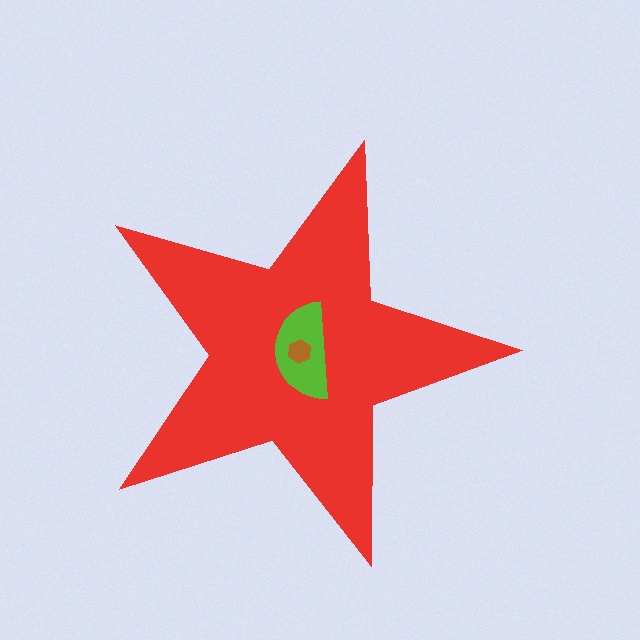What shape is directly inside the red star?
The lime semicircle.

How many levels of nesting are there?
3.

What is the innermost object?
The brown hexagon.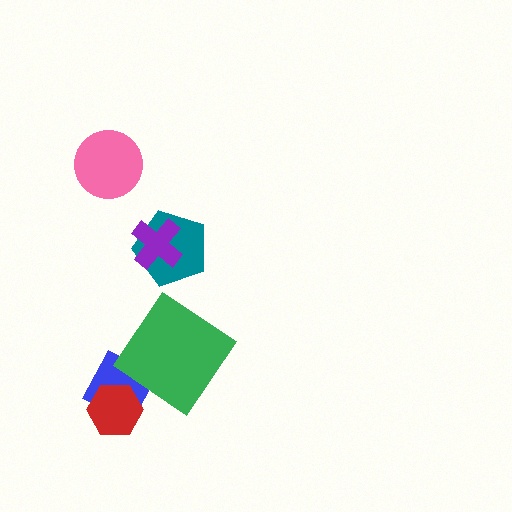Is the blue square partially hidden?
Yes, it is partially covered by another shape.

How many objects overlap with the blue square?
2 objects overlap with the blue square.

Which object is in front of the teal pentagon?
The purple cross is in front of the teal pentagon.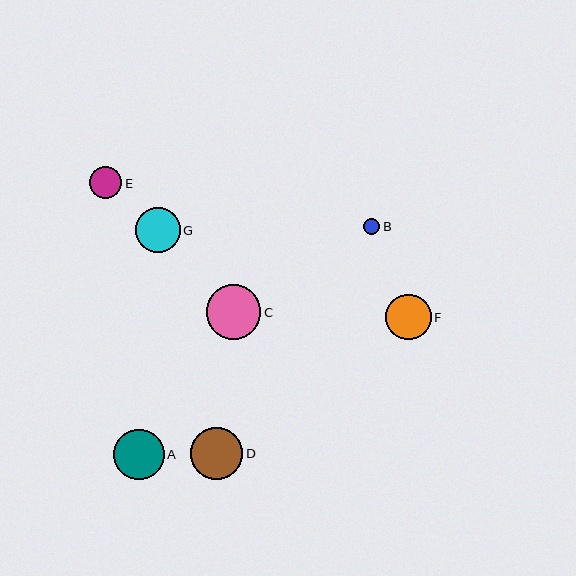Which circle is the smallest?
Circle B is the smallest with a size of approximately 17 pixels.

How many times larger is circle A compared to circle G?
Circle A is approximately 1.1 times the size of circle G.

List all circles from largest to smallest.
From largest to smallest: C, D, A, F, G, E, B.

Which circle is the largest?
Circle C is the largest with a size of approximately 54 pixels.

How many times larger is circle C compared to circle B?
Circle C is approximately 3.3 times the size of circle B.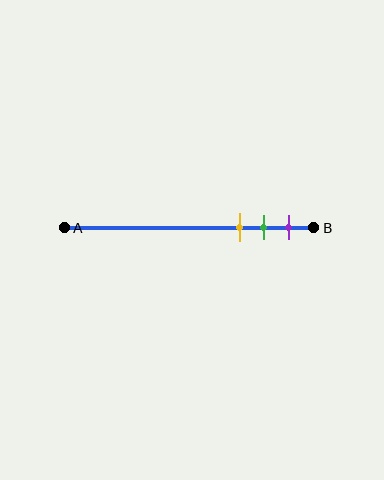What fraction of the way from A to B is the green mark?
The green mark is approximately 80% (0.8) of the way from A to B.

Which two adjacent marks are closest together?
The green and purple marks are the closest adjacent pair.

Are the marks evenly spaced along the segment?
Yes, the marks are approximately evenly spaced.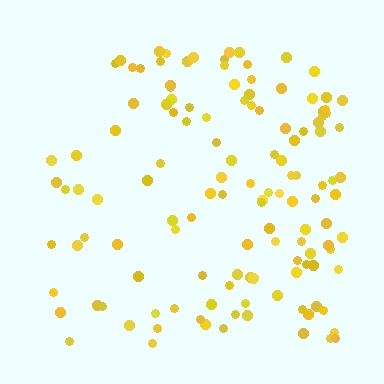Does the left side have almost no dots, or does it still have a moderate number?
Still a moderate number, just noticeably fewer than the right.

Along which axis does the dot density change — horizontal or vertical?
Horizontal.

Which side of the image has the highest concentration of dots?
The right.